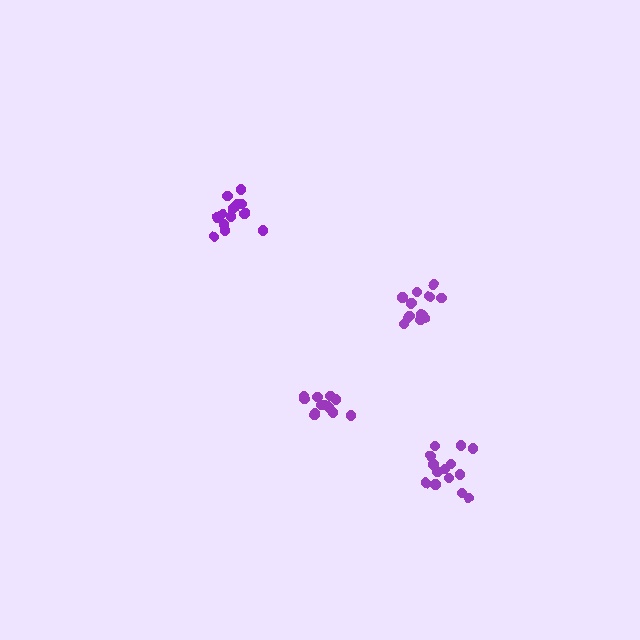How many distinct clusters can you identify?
There are 4 distinct clusters.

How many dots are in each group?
Group 1: 13 dots, Group 2: 13 dots, Group 3: 15 dots, Group 4: 14 dots (55 total).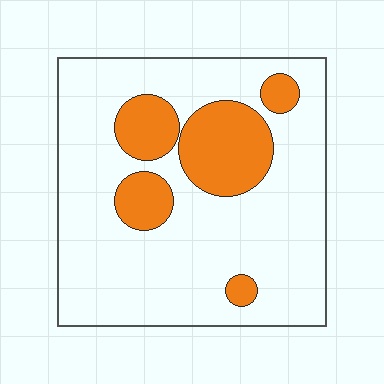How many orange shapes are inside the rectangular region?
5.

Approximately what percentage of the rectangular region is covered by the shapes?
Approximately 20%.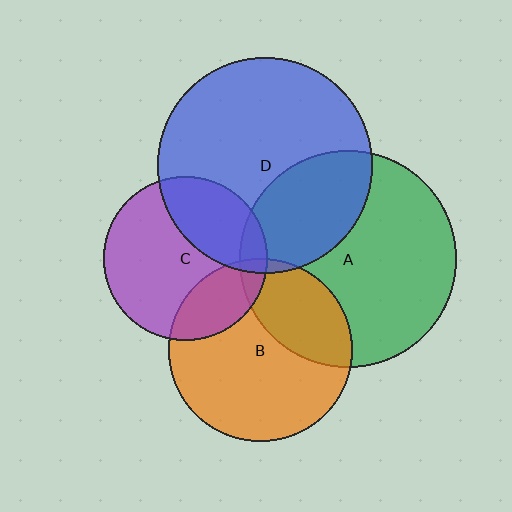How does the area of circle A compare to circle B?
Approximately 1.4 times.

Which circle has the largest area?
Circle A (green).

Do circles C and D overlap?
Yes.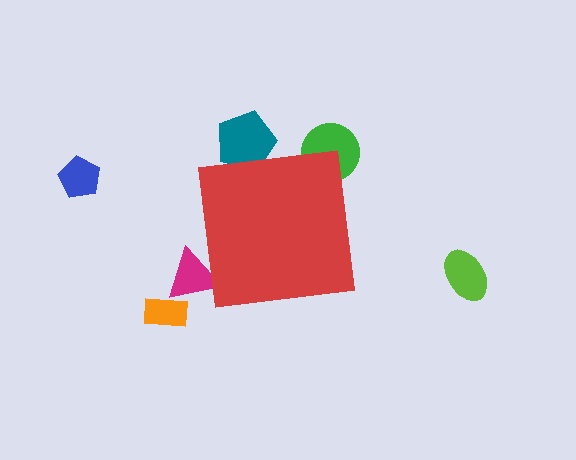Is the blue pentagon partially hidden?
No, the blue pentagon is fully visible.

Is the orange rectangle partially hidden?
No, the orange rectangle is fully visible.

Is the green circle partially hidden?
Yes, the green circle is partially hidden behind the red square.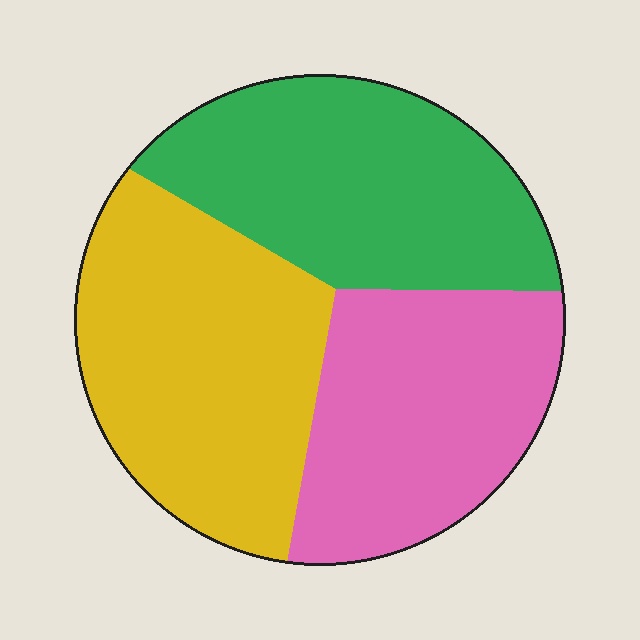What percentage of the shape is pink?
Pink covers 30% of the shape.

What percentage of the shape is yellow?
Yellow covers roughly 35% of the shape.